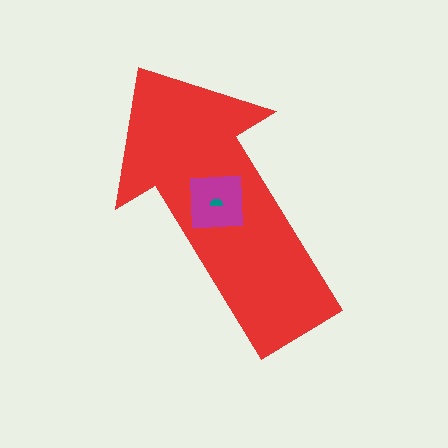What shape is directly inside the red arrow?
The magenta square.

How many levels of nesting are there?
3.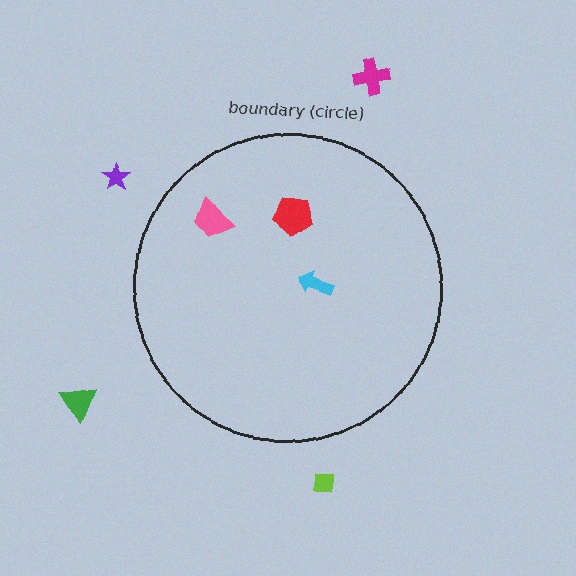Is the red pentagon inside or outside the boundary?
Inside.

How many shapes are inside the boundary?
3 inside, 4 outside.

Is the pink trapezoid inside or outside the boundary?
Inside.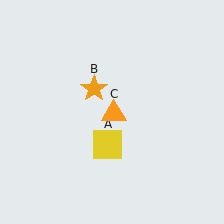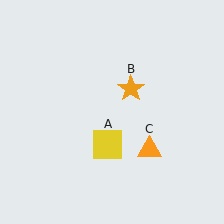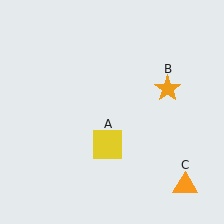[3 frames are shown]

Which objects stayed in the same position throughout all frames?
Yellow square (object A) remained stationary.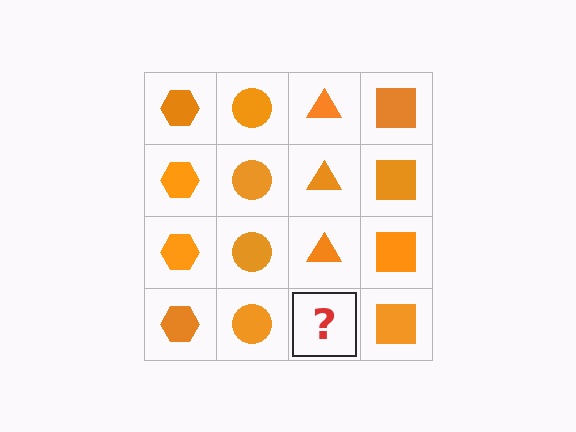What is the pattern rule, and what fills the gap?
The rule is that each column has a consistent shape. The gap should be filled with an orange triangle.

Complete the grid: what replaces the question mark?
The question mark should be replaced with an orange triangle.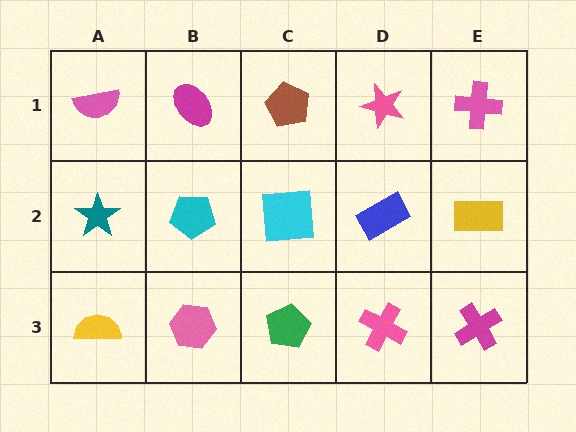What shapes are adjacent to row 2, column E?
A pink cross (row 1, column E), a magenta cross (row 3, column E), a blue rectangle (row 2, column D).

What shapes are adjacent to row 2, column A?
A pink semicircle (row 1, column A), a yellow semicircle (row 3, column A), a cyan pentagon (row 2, column B).